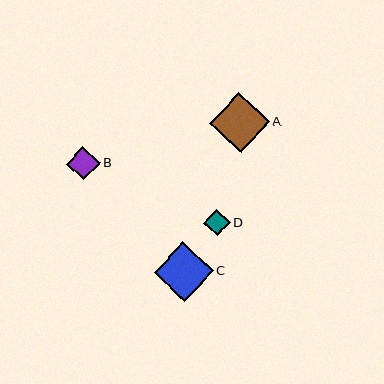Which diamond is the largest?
Diamond A is the largest with a size of approximately 60 pixels.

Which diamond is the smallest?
Diamond D is the smallest with a size of approximately 27 pixels.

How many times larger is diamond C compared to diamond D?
Diamond C is approximately 2.2 times the size of diamond D.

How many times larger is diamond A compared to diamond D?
Diamond A is approximately 2.2 times the size of diamond D.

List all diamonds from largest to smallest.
From largest to smallest: A, C, B, D.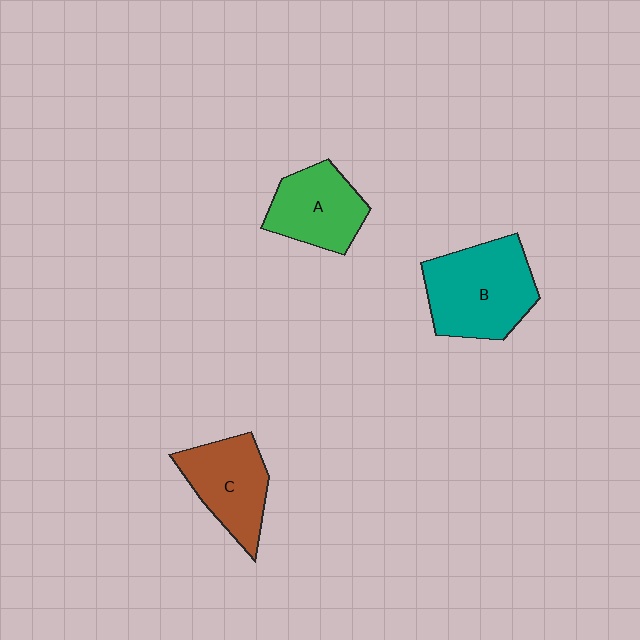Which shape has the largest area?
Shape B (teal).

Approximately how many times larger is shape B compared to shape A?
Approximately 1.4 times.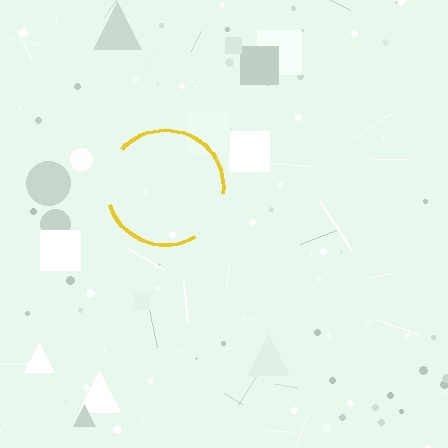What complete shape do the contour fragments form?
The contour fragments form a circle.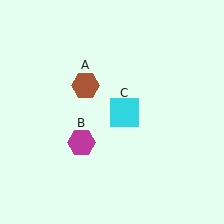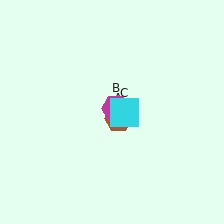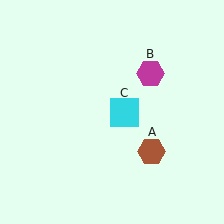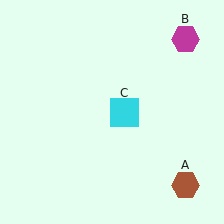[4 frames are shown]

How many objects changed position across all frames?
2 objects changed position: brown hexagon (object A), magenta hexagon (object B).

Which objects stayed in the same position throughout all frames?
Cyan square (object C) remained stationary.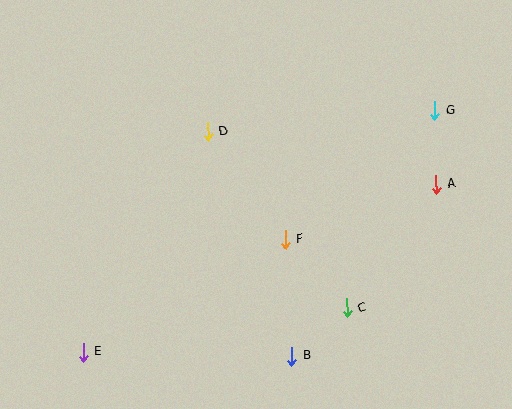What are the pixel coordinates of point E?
Point E is at (83, 352).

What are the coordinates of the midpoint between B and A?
The midpoint between B and A is at (364, 270).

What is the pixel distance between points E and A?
The distance between E and A is 391 pixels.